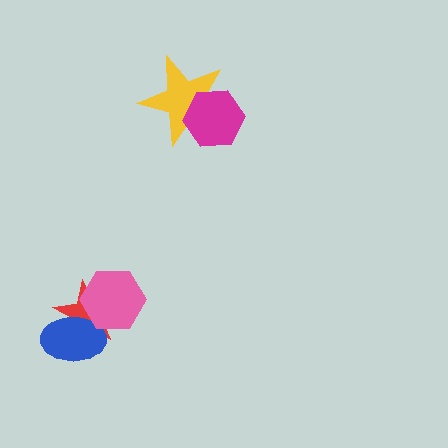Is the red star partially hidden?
Yes, it is partially covered by another shape.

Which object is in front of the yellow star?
The magenta hexagon is in front of the yellow star.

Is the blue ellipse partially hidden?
Yes, it is partially covered by another shape.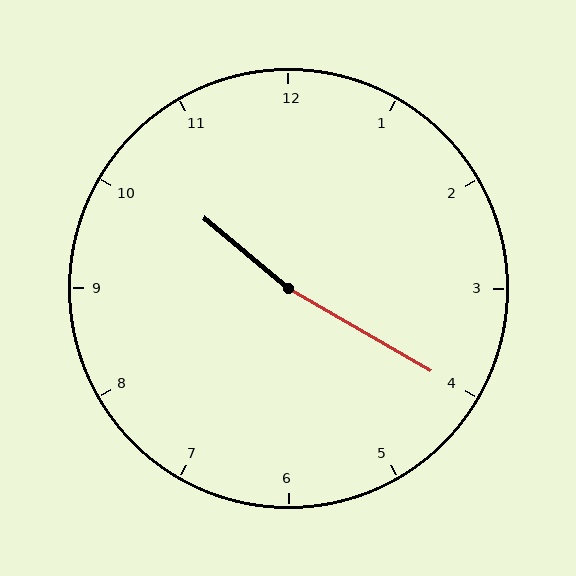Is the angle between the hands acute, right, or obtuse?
It is obtuse.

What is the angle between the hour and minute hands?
Approximately 170 degrees.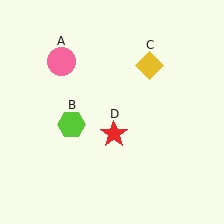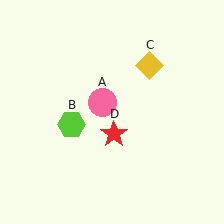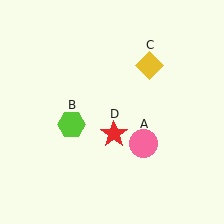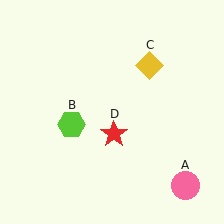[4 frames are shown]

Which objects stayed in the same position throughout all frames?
Lime hexagon (object B) and yellow diamond (object C) and red star (object D) remained stationary.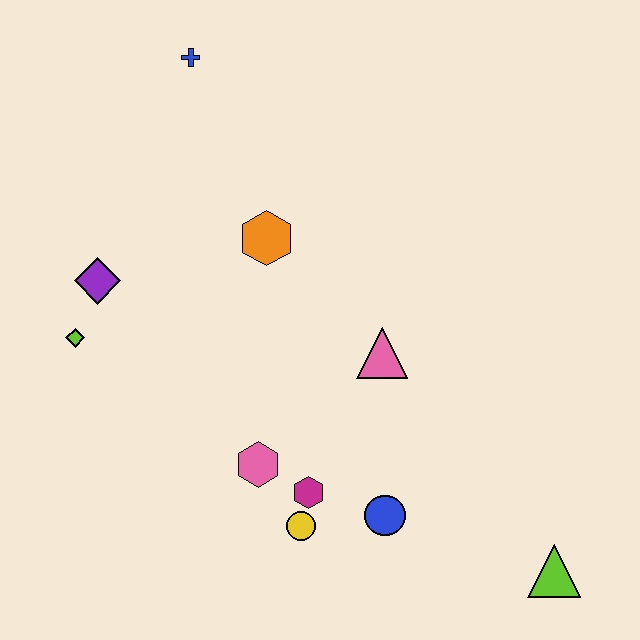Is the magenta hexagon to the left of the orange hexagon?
No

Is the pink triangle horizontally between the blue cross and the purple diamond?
No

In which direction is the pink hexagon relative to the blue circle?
The pink hexagon is to the left of the blue circle.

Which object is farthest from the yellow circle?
The blue cross is farthest from the yellow circle.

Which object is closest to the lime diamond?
The purple diamond is closest to the lime diamond.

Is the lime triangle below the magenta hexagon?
Yes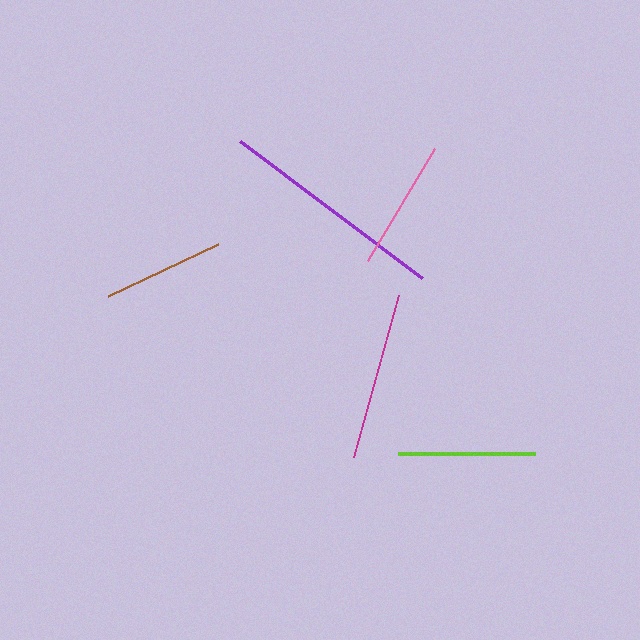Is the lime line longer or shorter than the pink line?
The lime line is longer than the pink line.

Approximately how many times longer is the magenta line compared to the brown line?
The magenta line is approximately 1.4 times the length of the brown line.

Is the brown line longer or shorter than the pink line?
The pink line is longer than the brown line.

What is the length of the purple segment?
The purple segment is approximately 227 pixels long.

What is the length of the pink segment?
The pink segment is approximately 131 pixels long.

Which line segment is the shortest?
The brown line is the shortest at approximately 121 pixels.